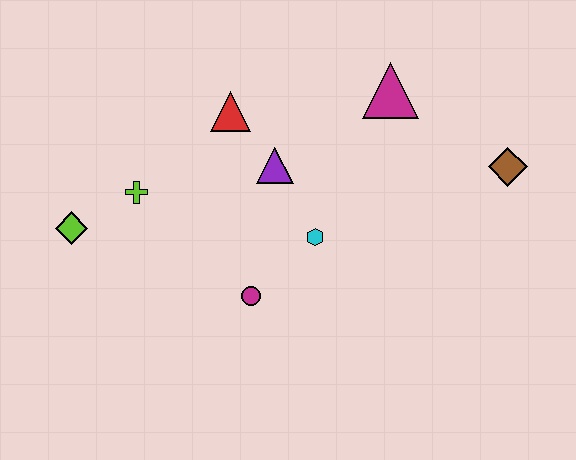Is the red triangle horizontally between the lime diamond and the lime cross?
No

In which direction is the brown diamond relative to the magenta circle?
The brown diamond is to the right of the magenta circle.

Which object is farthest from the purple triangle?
The brown diamond is farthest from the purple triangle.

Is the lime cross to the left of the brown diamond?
Yes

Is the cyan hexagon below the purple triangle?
Yes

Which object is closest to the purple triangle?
The red triangle is closest to the purple triangle.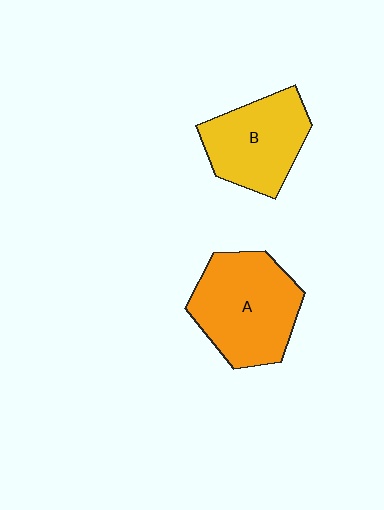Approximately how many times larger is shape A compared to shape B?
Approximately 1.2 times.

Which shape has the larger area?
Shape A (orange).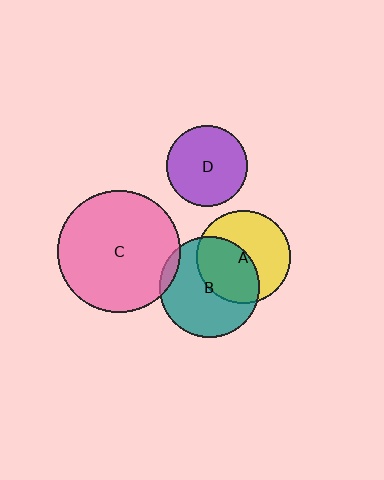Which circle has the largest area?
Circle C (pink).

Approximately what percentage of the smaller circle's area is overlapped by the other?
Approximately 45%.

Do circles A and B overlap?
Yes.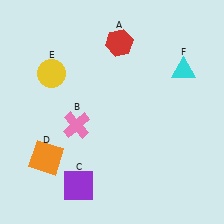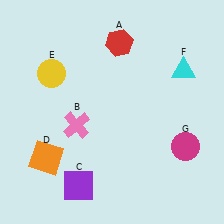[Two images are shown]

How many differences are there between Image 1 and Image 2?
There is 1 difference between the two images.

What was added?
A magenta circle (G) was added in Image 2.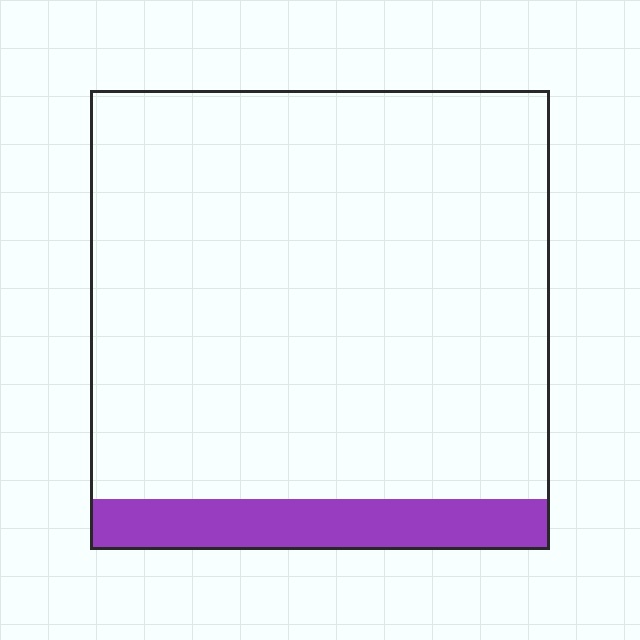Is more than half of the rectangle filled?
No.